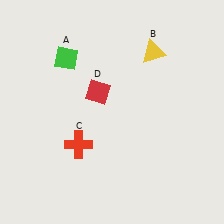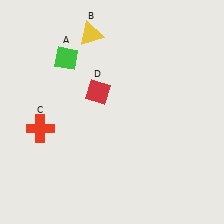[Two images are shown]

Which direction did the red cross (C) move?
The red cross (C) moved left.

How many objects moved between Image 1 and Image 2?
2 objects moved between the two images.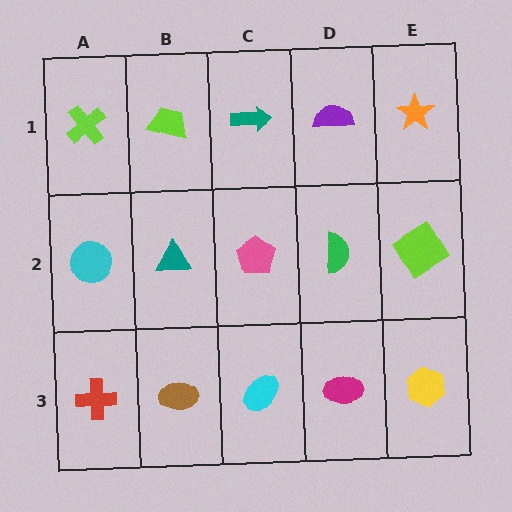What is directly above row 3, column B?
A teal triangle.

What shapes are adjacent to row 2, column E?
An orange star (row 1, column E), a yellow hexagon (row 3, column E), a green semicircle (row 2, column D).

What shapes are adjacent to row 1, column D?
A green semicircle (row 2, column D), a teal arrow (row 1, column C), an orange star (row 1, column E).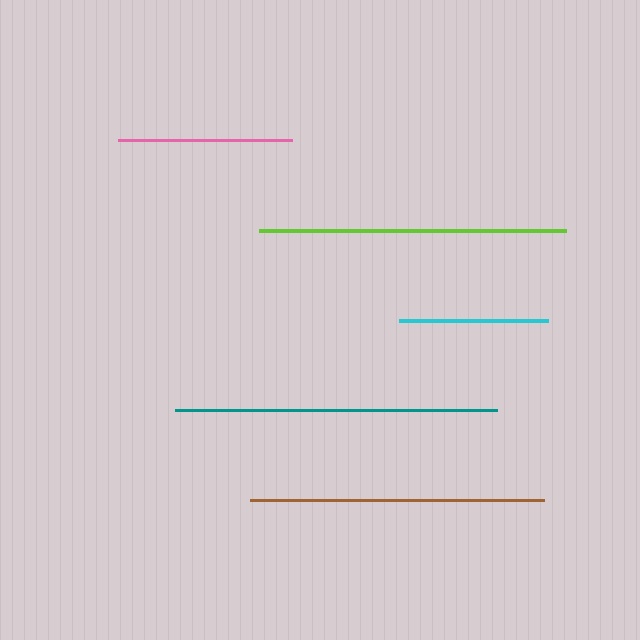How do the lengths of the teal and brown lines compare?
The teal and brown lines are approximately the same length.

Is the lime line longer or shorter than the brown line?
The lime line is longer than the brown line.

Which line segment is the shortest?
The cyan line is the shortest at approximately 148 pixels.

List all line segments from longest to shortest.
From longest to shortest: teal, lime, brown, pink, cyan.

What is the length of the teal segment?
The teal segment is approximately 322 pixels long.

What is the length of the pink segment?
The pink segment is approximately 175 pixels long.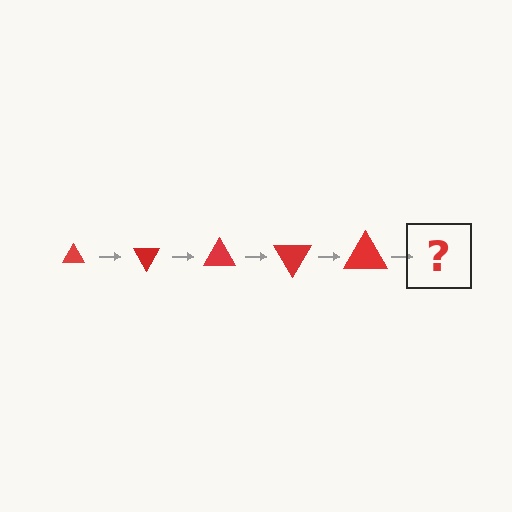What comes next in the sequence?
The next element should be a triangle, larger than the previous one and rotated 300 degrees from the start.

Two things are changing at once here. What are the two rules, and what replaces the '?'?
The two rules are that the triangle grows larger each step and it rotates 60 degrees each step. The '?' should be a triangle, larger than the previous one and rotated 300 degrees from the start.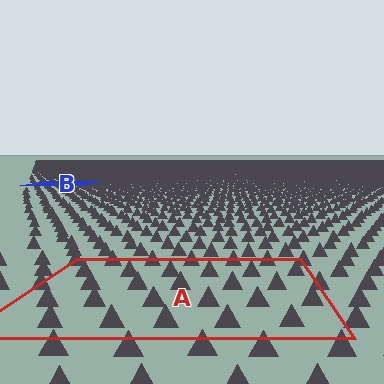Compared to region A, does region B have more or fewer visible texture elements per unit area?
Region B has more texture elements per unit area — they are packed more densely because it is farther away.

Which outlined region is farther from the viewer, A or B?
Region B is farther from the viewer — the texture elements inside it appear smaller and more densely packed.